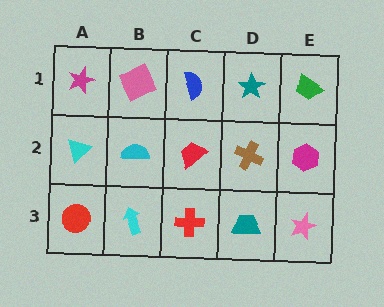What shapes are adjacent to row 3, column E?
A magenta hexagon (row 2, column E), a teal trapezoid (row 3, column D).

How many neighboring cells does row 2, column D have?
4.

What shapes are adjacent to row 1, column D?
A brown cross (row 2, column D), a blue semicircle (row 1, column C), a green trapezoid (row 1, column E).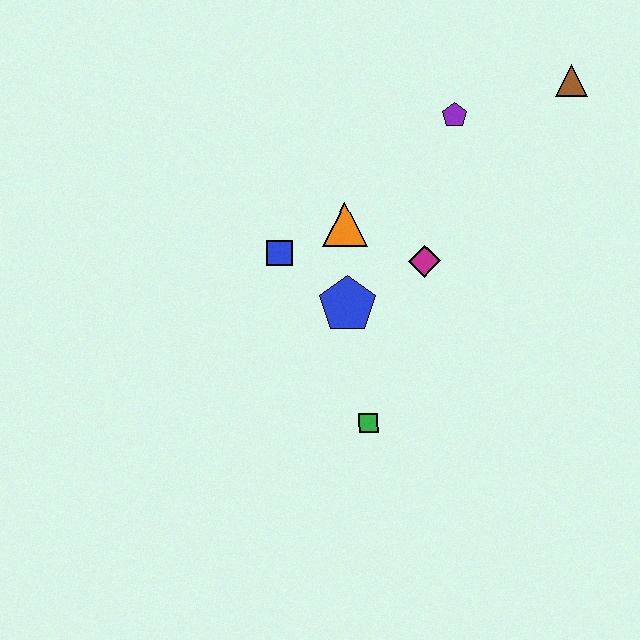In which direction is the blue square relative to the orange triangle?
The blue square is to the left of the orange triangle.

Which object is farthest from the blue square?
The brown triangle is farthest from the blue square.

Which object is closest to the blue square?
The orange triangle is closest to the blue square.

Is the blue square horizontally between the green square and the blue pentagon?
No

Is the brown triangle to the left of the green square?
No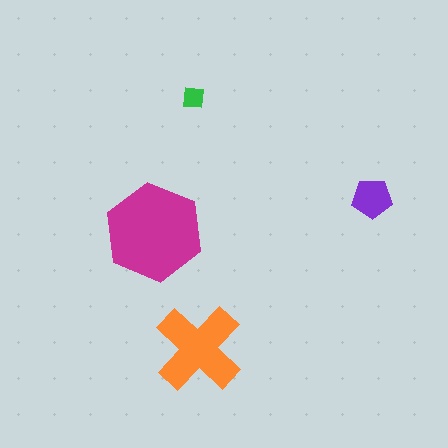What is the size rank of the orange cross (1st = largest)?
2nd.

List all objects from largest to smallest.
The magenta hexagon, the orange cross, the purple pentagon, the green square.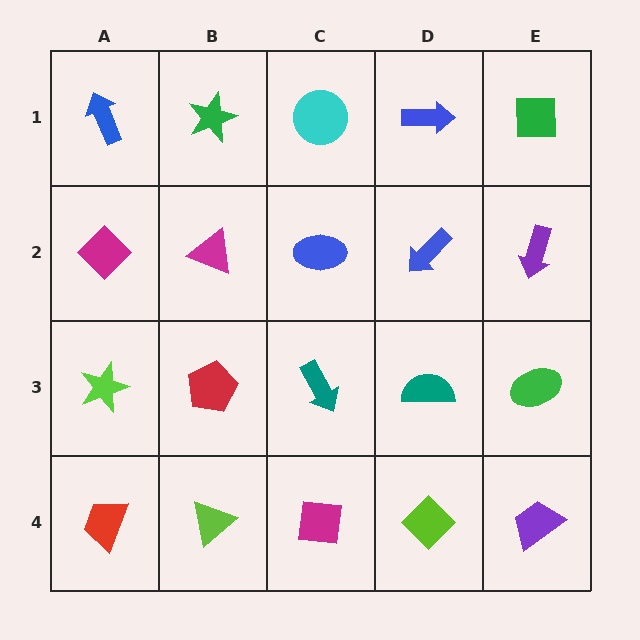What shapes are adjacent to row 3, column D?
A blue arrow (row 2, column D), a lime diamond (row 4, column D), a teal arrow (row 3, column C), a green ellipse (row 3, column E).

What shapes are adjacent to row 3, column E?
A purple arrow (row 2, column E), a purple trapezoid (row 4, column E), a teal semicircle (row 3, column D).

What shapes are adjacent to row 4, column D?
A teal semicircle (row 3, column D), a magenta square (row 4, column C), a purple trapezoid (row 4, column E).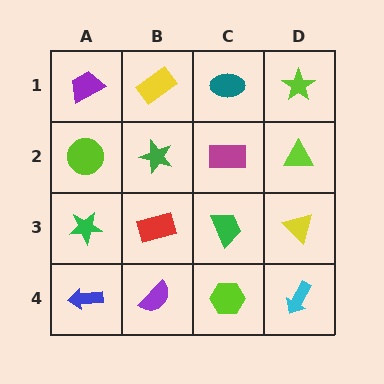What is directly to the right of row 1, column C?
A lime star.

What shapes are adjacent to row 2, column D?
A lime star (row 1, column D), a yellow triangle (row 3, column D), a magenta rectangle (row 2, column C).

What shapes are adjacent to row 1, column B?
A green star (row 2, column B), a purple trapezoid (row 1, column A), a teal ellipse (row 1, column C).